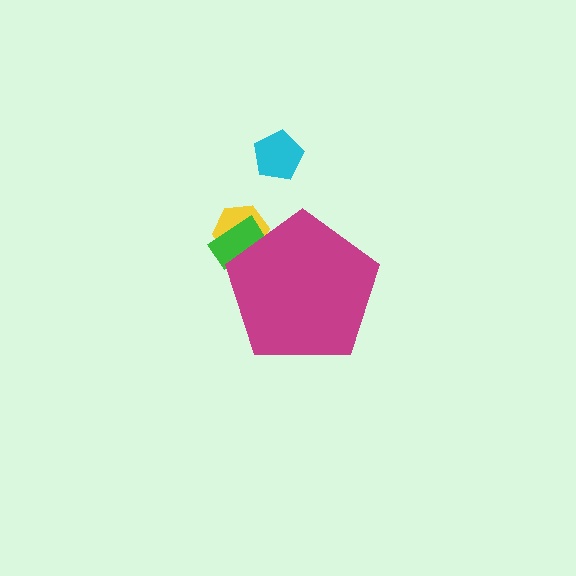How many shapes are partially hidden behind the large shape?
2 shapes are partially hidden.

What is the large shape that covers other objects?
A magenta pentagon.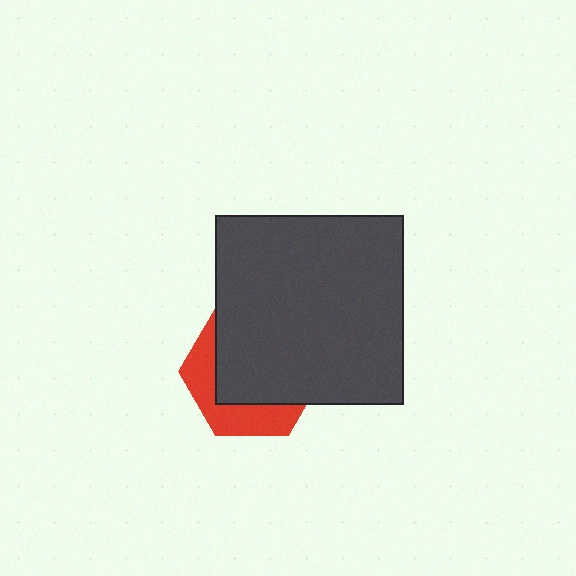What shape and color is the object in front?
The object in front is a dark gray square.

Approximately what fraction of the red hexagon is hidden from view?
Roughly 66% of the red hexagon is hidden behind the dark gray square.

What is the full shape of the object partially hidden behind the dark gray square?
The partially hidden object is a red hexagon.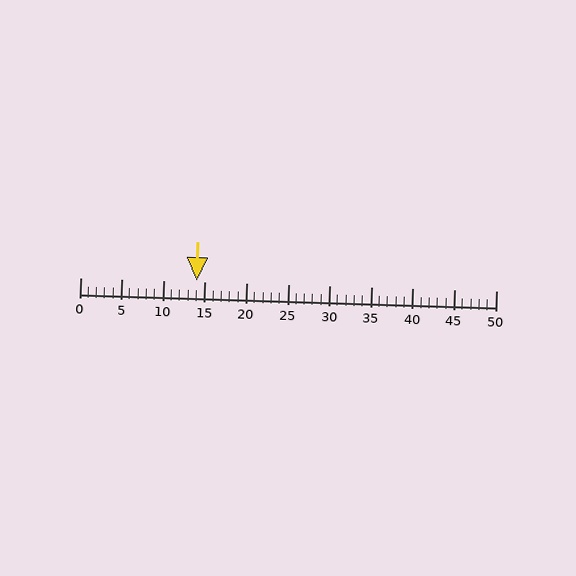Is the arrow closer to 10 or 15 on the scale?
The arrow is closer to 15.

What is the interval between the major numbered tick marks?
The major tick marks are spaced 5 units apart.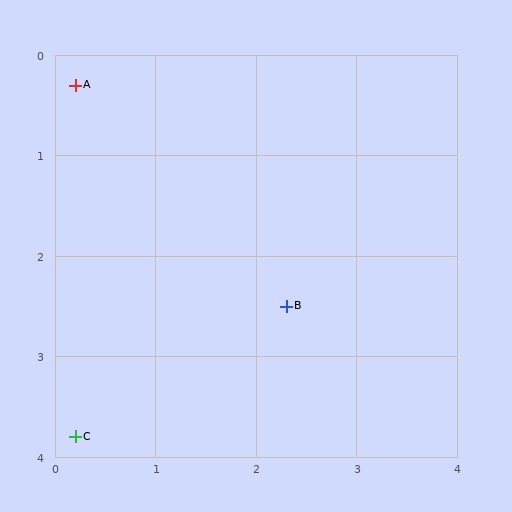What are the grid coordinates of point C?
Point C is at approximately (0.2, 3.8).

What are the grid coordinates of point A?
Point A is at approximately (0.2, 0.3).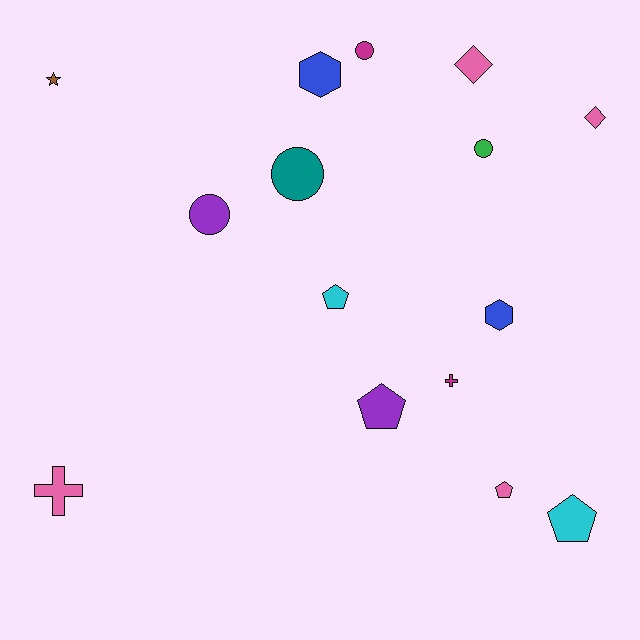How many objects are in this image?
There are 15 objects.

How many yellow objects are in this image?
There are no yellow objects.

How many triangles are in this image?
There are no triangles.